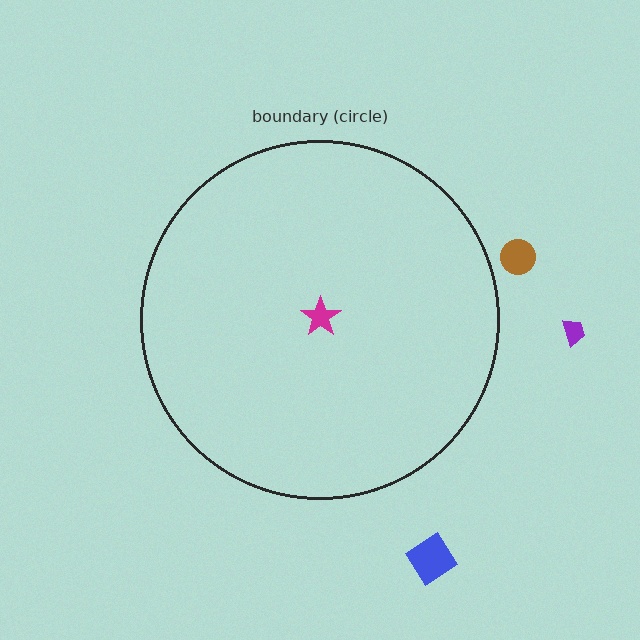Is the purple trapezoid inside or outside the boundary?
Outside.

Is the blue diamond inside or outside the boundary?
Outside.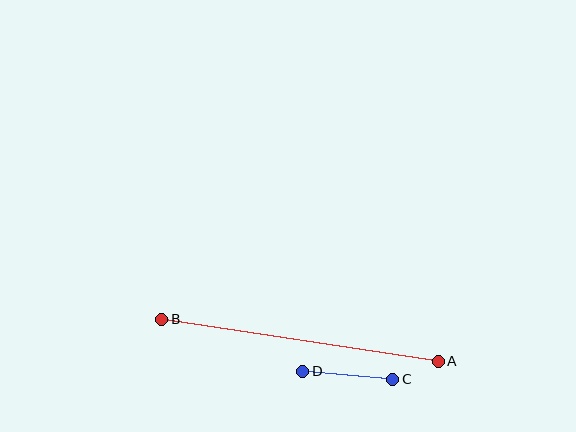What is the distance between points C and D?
The distance is approximately 91 pixels.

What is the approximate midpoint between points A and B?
The midpoint is at approximately (300, 340) pixels.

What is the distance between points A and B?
The distance is approximately 279 pixels.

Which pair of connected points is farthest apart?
Points A and B are farthest apart.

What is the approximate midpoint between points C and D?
The midpoint is at approximately (348, 375) pixels.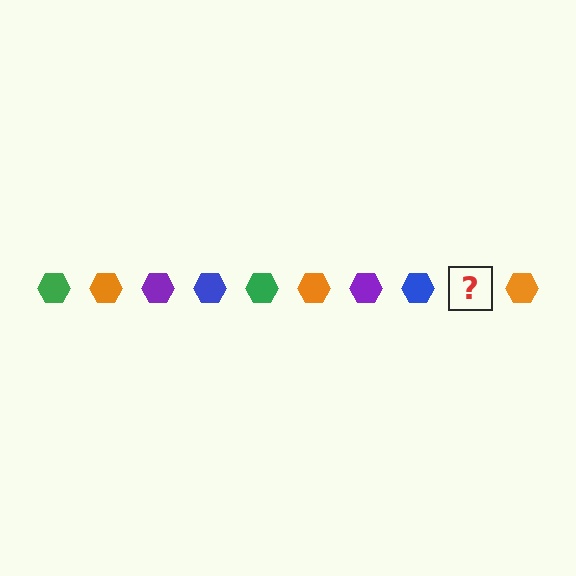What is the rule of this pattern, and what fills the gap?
The rule is that the pattern cycles through green, orange, purple, blue hexagons. The gap should be filled with a green hexagon.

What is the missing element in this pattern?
The missing element is a green hexagon.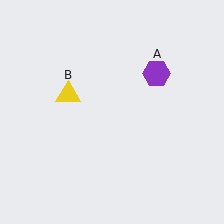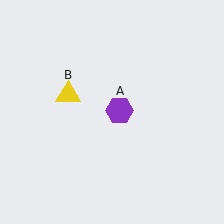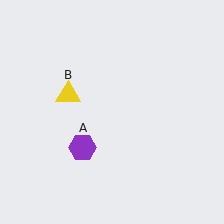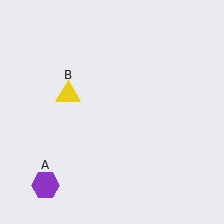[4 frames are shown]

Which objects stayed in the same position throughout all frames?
Yellow triangle (object B) remained stationary.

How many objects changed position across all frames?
1 object changed position: purple hexagon (object A).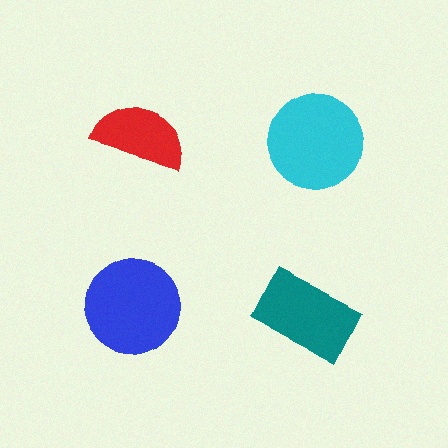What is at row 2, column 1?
A blue circle.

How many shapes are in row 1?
2 shapes.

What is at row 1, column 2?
A cyan circle.